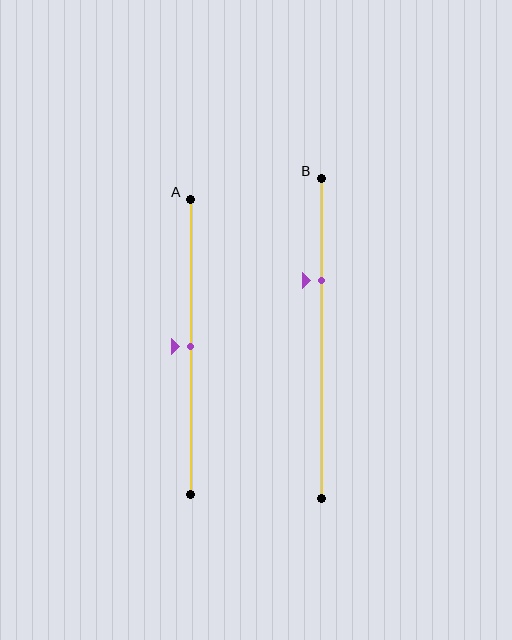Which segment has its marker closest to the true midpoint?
Segment A has its marker closest to the true midpoint.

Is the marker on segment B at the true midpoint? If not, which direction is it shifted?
No, the marker on segment B is shifted upward by about 18% of the segment length.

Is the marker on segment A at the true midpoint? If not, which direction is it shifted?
Yes, the marker on segment A is at the true midpoint.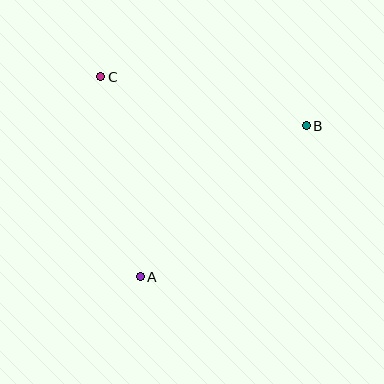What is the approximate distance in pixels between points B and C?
The distance between B and C is approximately 212 pixels.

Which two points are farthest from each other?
Points A and B are farthest from each other.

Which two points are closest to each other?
Points A and C are closest to each other.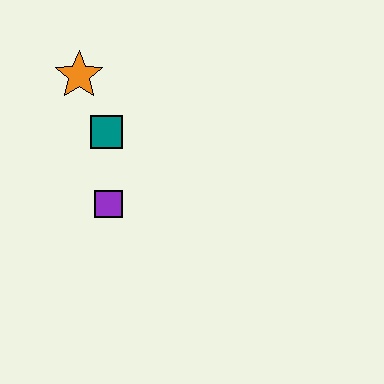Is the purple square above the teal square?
No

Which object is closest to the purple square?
The teal square is closest to the purple square.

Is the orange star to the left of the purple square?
Yes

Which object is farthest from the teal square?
The purple square is farthest from the teal square.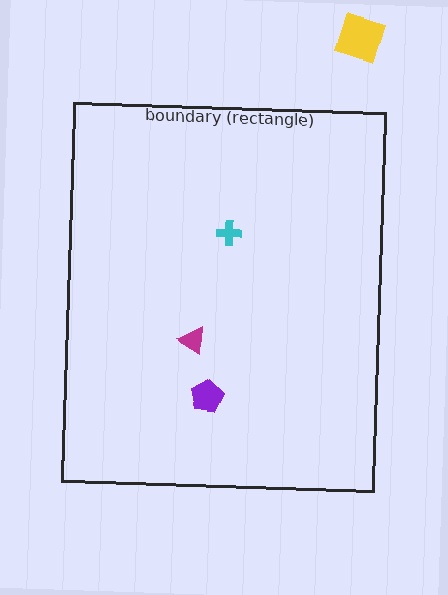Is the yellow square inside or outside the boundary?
Outside.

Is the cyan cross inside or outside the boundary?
Inside.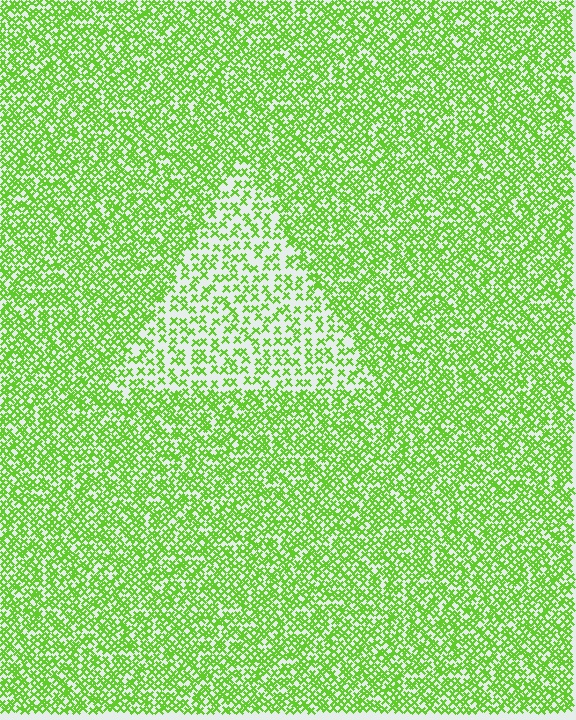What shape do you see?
I see a triangle.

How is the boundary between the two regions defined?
The boundary is defined by a change in element density (approximately 2.0x ratio). All elements are the same color, size, and shape.